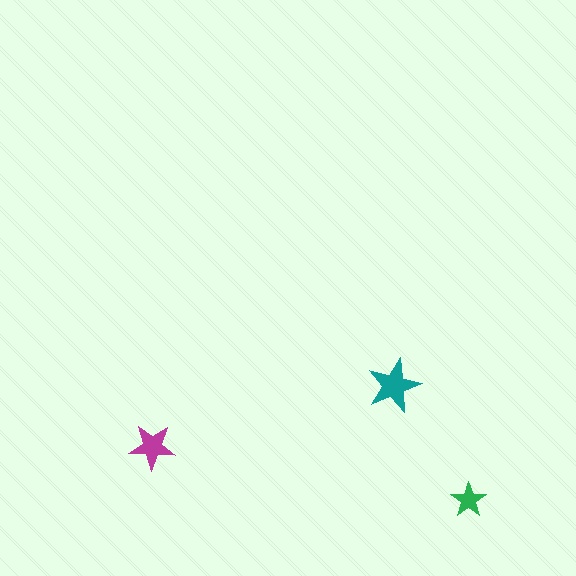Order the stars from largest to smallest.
the teal one, the magenta one, the green one.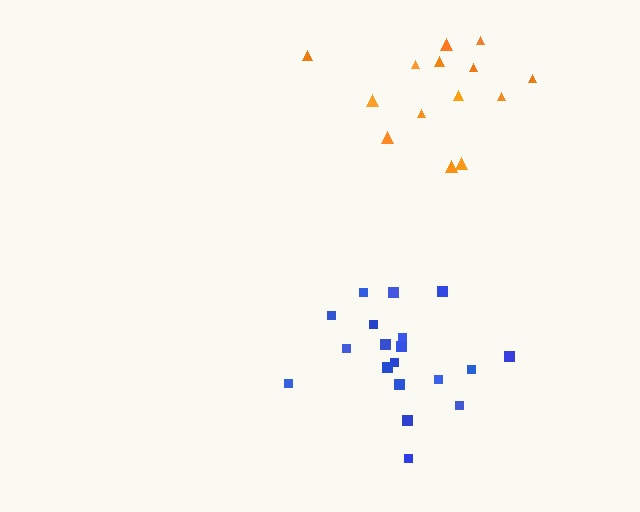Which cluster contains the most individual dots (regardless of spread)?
Blue (19).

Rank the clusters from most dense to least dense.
blue, orange.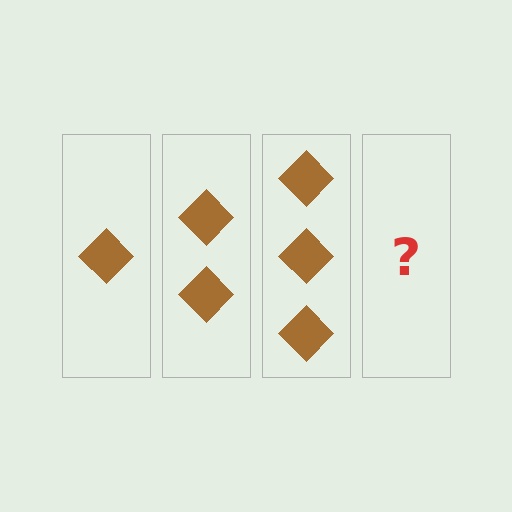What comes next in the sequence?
The next element should be 4 diamonds.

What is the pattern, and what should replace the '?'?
The pattern is that each step adds one more diamond. The '?' should be 4 diamonds.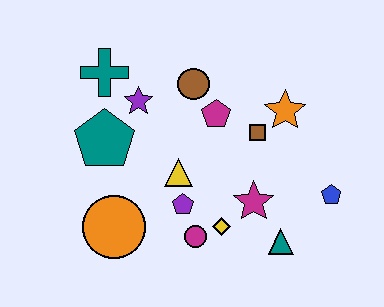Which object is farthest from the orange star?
The orange circle is farthest from the orange star.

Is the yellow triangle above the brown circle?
No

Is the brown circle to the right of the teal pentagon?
Yes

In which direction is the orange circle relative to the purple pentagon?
The orange circle is to the left of the purple pentagon.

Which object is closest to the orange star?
The brown square is closest to the orange star.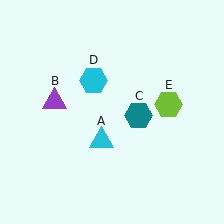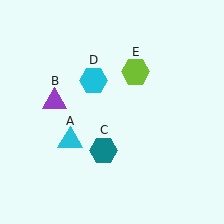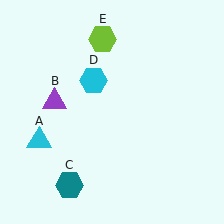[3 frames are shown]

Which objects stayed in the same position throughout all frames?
Purple triangle (object B) and cyan hexagon (object D) remained stationary.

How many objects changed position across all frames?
3 objects changed position: cyan triangle (object A), teal hexagon (object C), lime hexagon (object E).